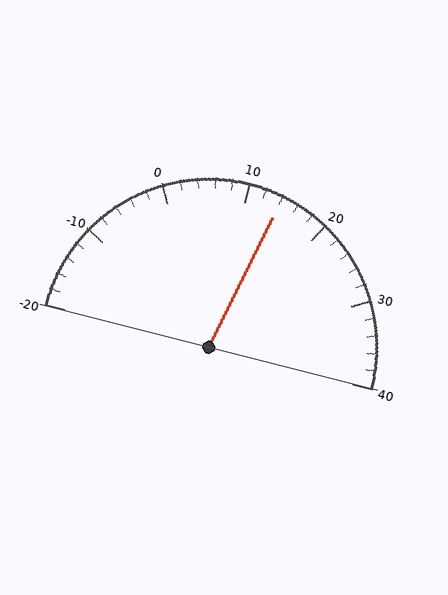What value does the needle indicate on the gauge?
The needle indicates approximately 14.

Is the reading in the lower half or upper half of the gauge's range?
The reading is in the upper half of the range (-20 to 40).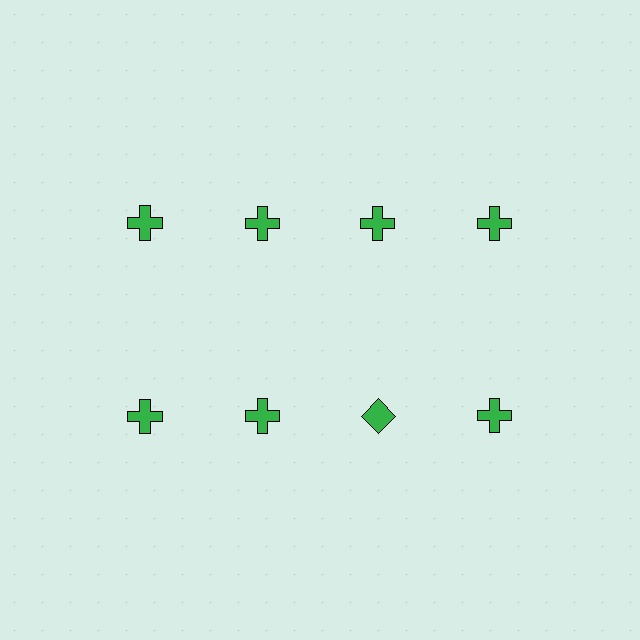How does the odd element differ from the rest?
It has a different shape: diamond instead of cross.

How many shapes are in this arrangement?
There are 8 shapes arranged in a grid pattern.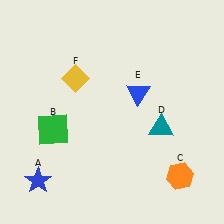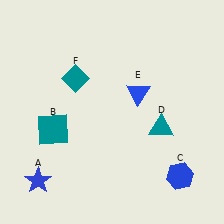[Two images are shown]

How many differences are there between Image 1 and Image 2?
There are 3 differences between the two images.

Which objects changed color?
B changed from green to teal. C changed from orange to blue. F changed from yellow to teal.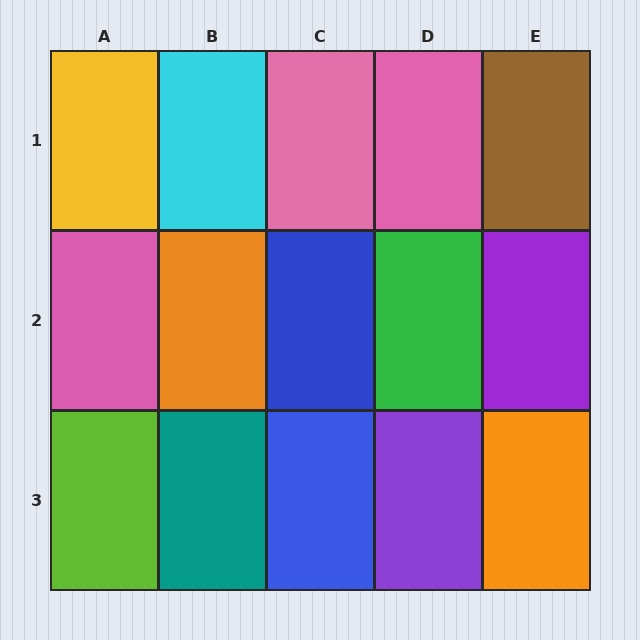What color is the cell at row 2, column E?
Purple.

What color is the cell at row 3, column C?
Blue.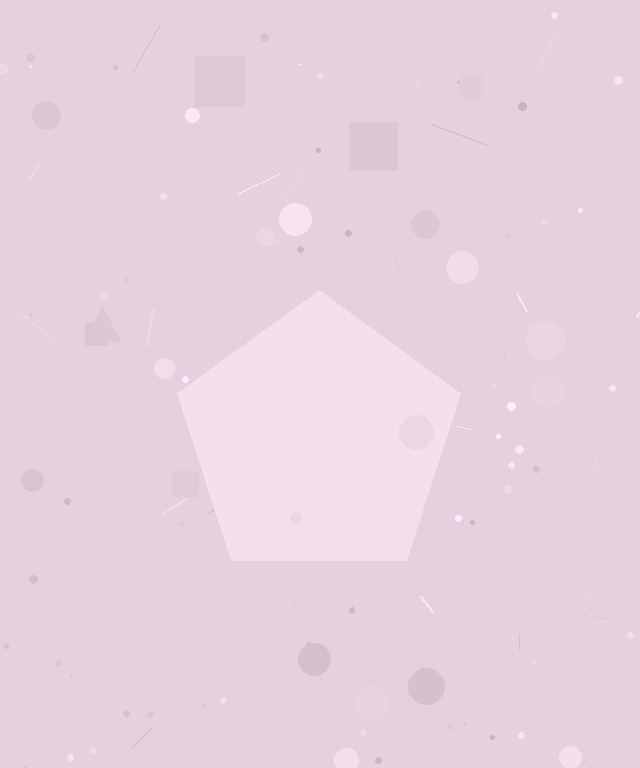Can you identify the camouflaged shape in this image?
The camouflaged shape is a pentagon.